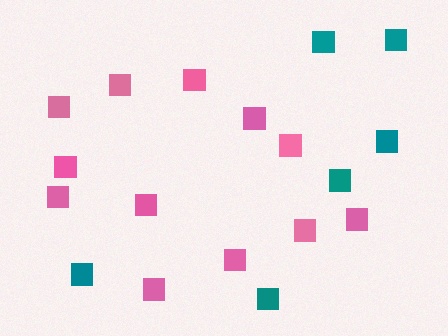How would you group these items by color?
There are 2 groups: one group of teal squares (6) and one group of pink squares (12).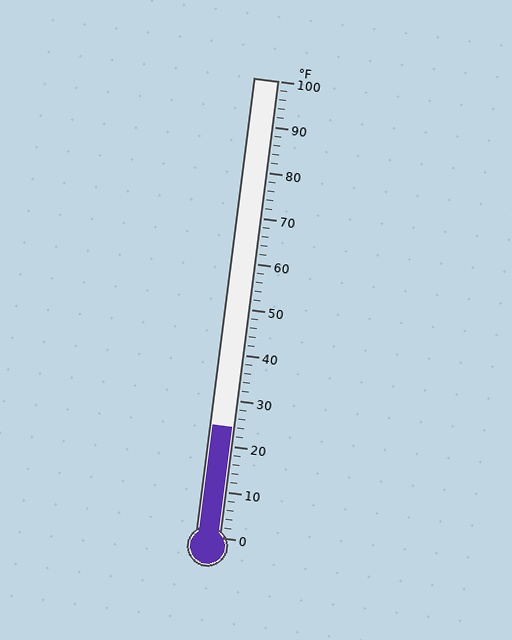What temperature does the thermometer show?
The thermometer shows approximately 24°F.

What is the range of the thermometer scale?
The thermometer scale ranges from 0°F to 100°F.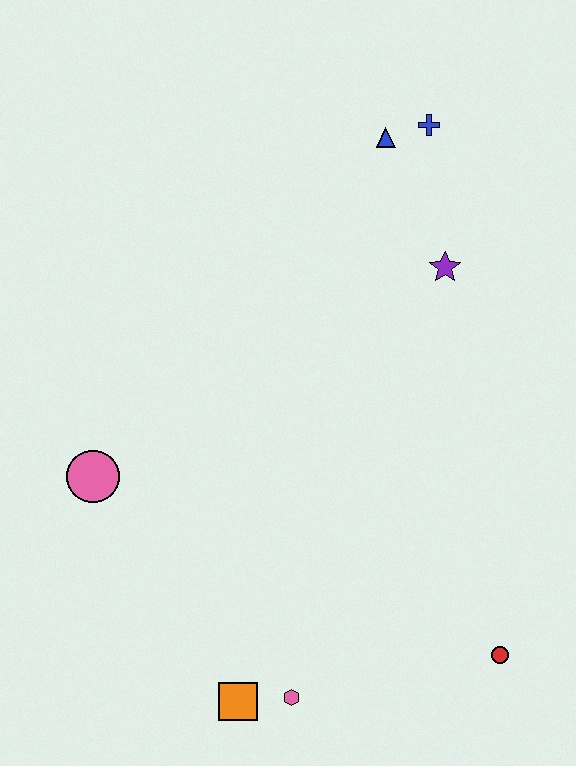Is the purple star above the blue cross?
No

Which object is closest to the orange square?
The pink hexagon is closest to the orange square.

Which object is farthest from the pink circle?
The blue cross is farthest from the pink circle.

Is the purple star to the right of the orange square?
Yes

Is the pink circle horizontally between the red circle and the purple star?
No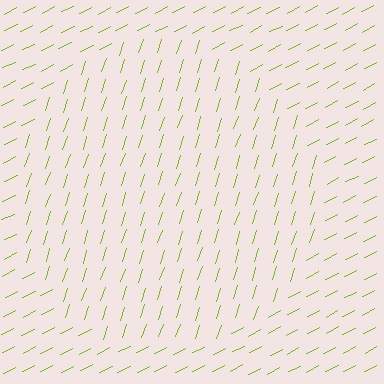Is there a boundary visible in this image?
Yes, there is a texture boundary formed by a change in line orientation.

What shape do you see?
I see a circle.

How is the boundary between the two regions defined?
The boundary is defined purely by a change in line orientation (approximately 45 degrees difference). All lines are the same color and thickness.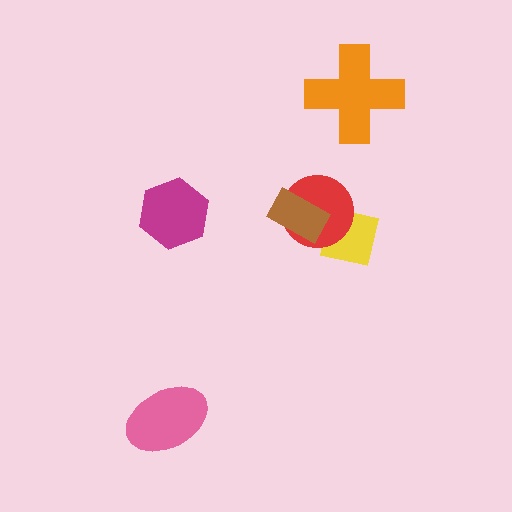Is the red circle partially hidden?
Yes, it is partially covered by another shape.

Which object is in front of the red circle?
The brown rectangle is in front of the red circle.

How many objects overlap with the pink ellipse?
0 objects overlap with the pink ellipse.